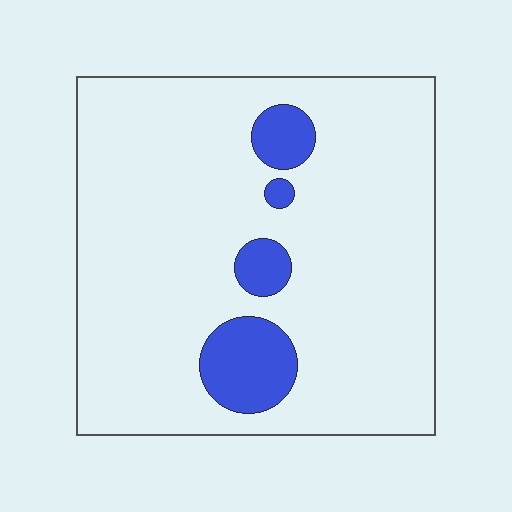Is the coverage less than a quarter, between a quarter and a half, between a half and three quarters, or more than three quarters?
Less than a quarter.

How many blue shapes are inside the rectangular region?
4.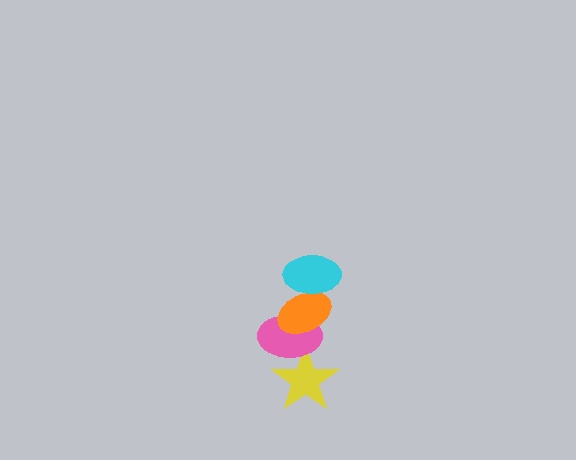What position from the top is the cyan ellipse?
The cyan ellipse is 1st from the top.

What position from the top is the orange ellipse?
The orange ellipse is 2nd from the top.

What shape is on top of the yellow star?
The pink ellipse is on top of the yellow star.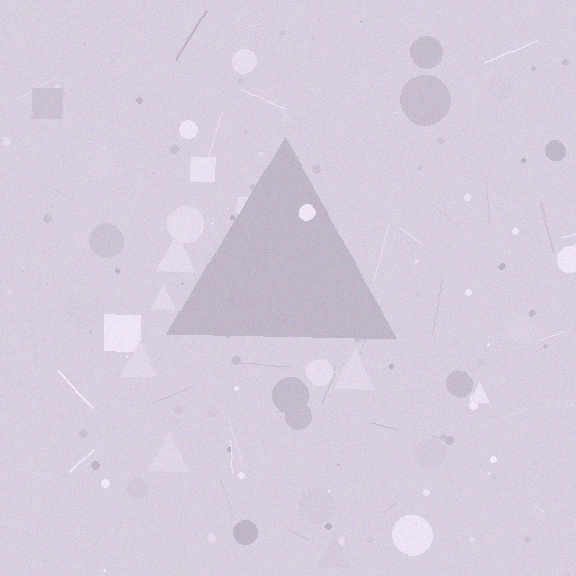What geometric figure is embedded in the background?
A triangle is embedded in the background.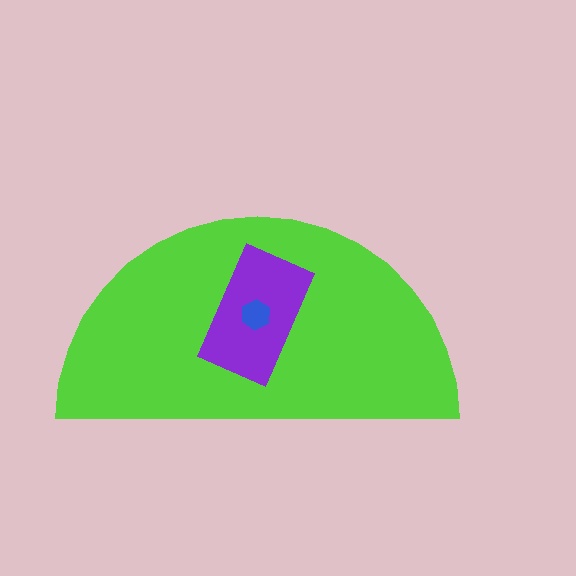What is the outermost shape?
The lime semicircle.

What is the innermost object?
The blue hexagon.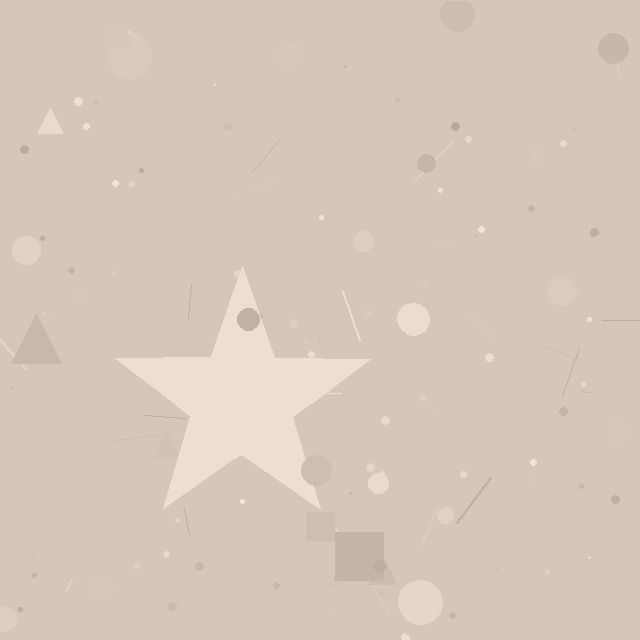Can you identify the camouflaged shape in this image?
The camouflaged shape is a star.